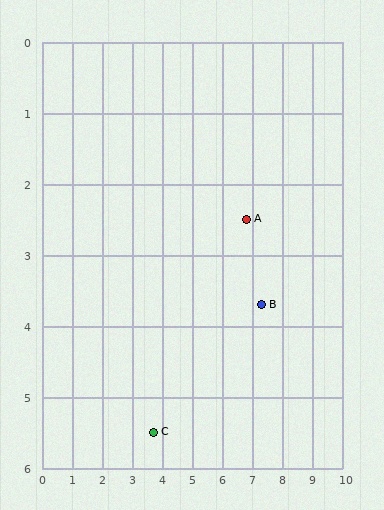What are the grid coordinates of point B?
Point B is at approximately (7.3, 3.7).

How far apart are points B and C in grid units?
Points B and C are about 4.0 grid units apart.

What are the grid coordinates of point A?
Point A is at approximately (6.8, 2.5).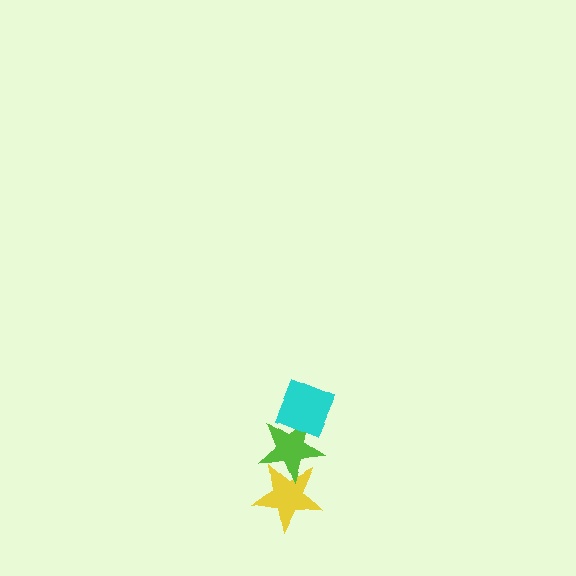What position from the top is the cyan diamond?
The cyan diamond is 1st from the top.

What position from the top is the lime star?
The lime star is 2nd from the top.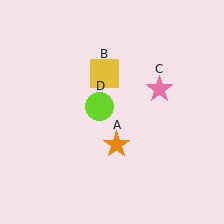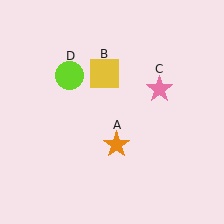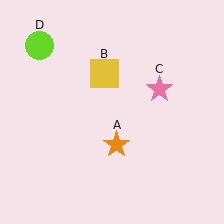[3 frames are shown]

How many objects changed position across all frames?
1 object changed position: lime circle (object D).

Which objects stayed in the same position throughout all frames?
Orange star (object A) and yellow square (object B) and pink star (object C) remained stationary.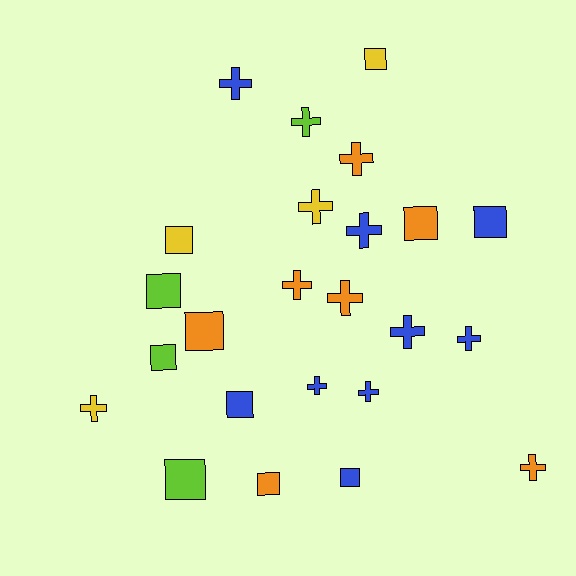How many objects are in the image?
There are 24 objects.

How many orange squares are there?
There are 3 orange squares.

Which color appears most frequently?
Blue, with 9 objects.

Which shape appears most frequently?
Cross, with 13 objects.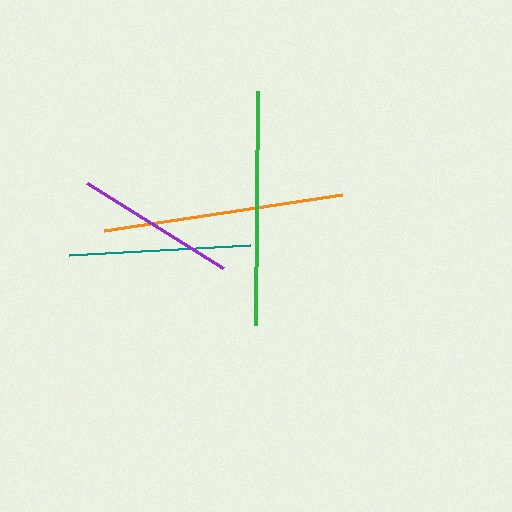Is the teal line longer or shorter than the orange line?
The orange line is longer than the teal line.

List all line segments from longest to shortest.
From longest to shortest: orange, green, teal, purple.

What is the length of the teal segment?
The teal segment is approximately 182 pixels long.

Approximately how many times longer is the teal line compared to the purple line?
The teal line is approximately 1.1 times the length of the purple line.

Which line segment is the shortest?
The purple line is the shortest at approximately 160 pixels.